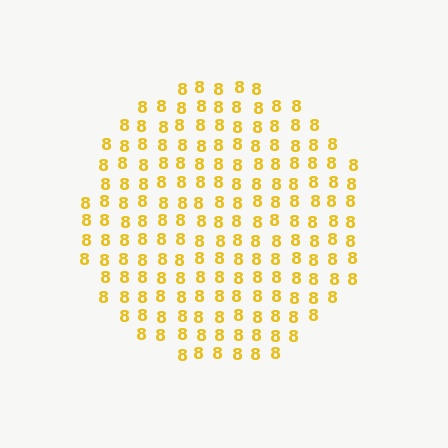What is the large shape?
The large shape is a circle.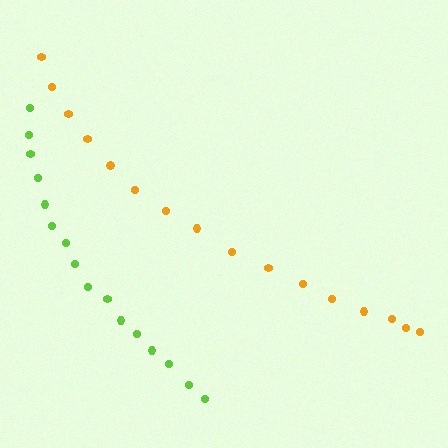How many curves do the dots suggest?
There are 2 distinct paths.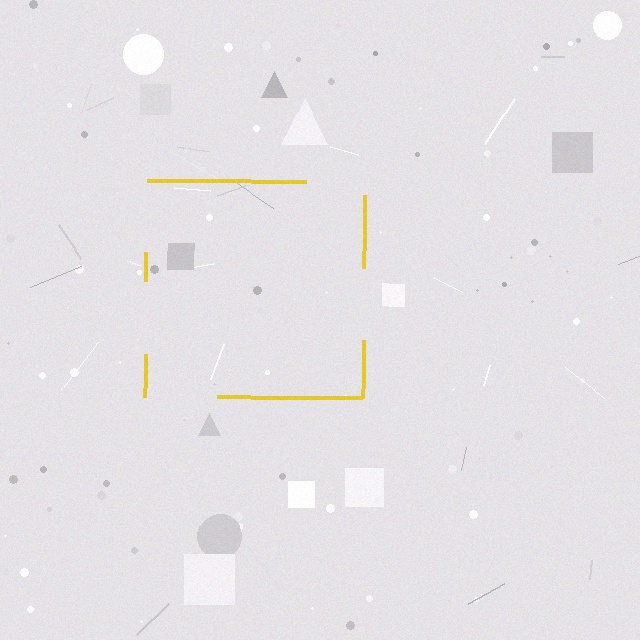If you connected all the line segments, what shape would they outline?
They would outline a square.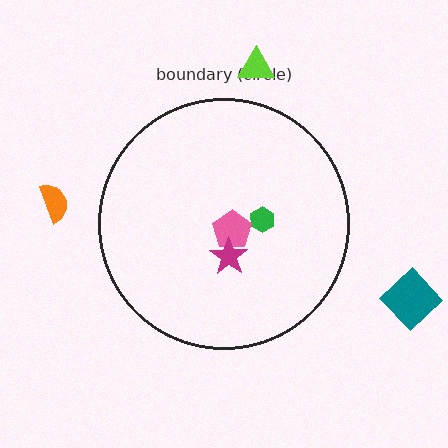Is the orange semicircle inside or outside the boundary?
Outside.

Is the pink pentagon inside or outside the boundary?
Inside.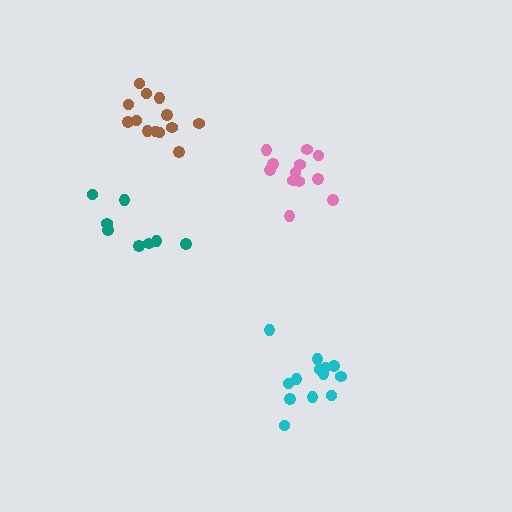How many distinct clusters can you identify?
There are 4 distinct clusters.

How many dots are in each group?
Group 1: 13 dots, Group 2: 12 dots, Group 3: 13 dots, Group 4: 8 dots (46 total).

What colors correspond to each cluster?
The clusters are colored: cyan, pink, brown, teal.